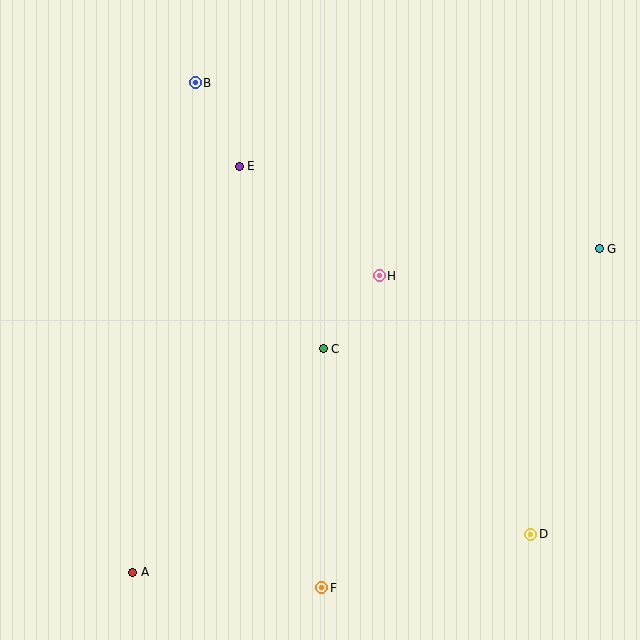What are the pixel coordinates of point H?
Point H is at (379, 276).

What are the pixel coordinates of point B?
Point B is at (195, 83).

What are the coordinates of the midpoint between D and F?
The midpoint between D and F is at (426, 561).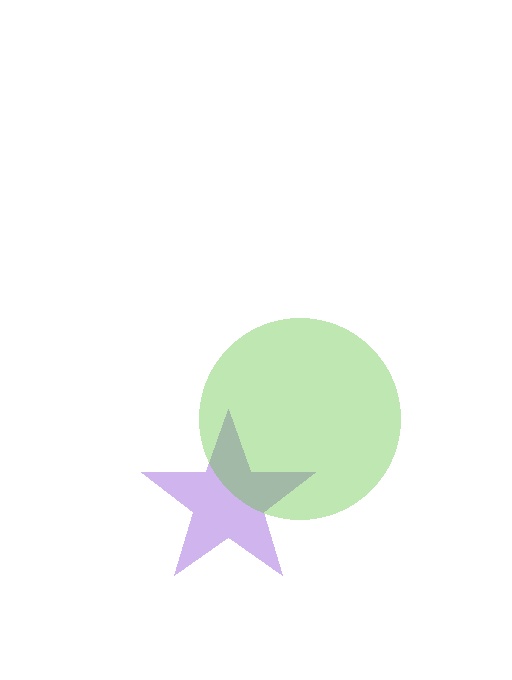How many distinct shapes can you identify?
There are 2 distinct shapes: a purple star, a lime circle.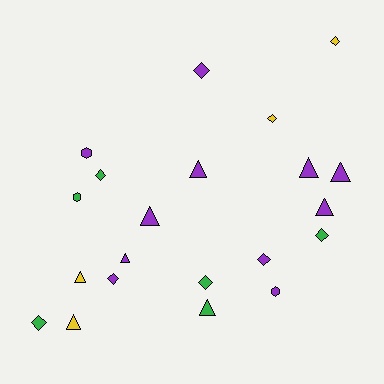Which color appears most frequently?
Purple, with 11 objects.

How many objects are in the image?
There are 21 objects.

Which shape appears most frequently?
Triangle, with 9 objects.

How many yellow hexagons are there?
There are no yellow hexagons.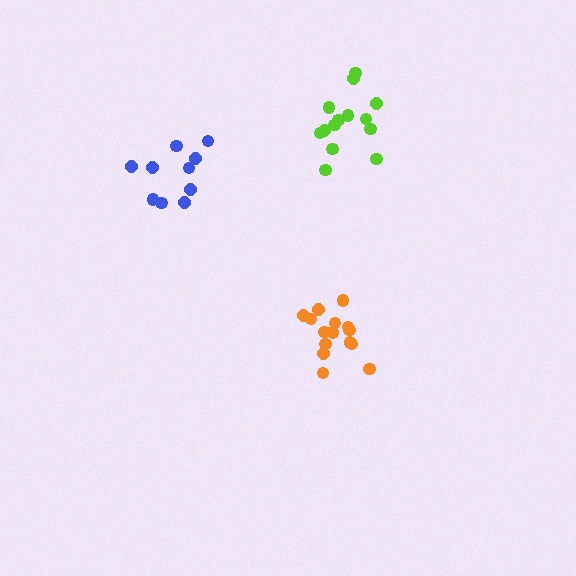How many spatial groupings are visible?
There are 3 spatial groupings.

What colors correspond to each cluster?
The clusters are colored: blue, orange, lime.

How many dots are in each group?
Group 1: 10 dots, Group 2: 15 dots, Group 3: 14 dots (39 total).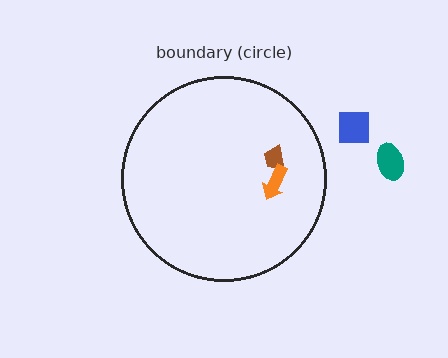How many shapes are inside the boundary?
2 inside, 2 outside.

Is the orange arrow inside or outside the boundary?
Inside.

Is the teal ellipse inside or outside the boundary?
Outside.